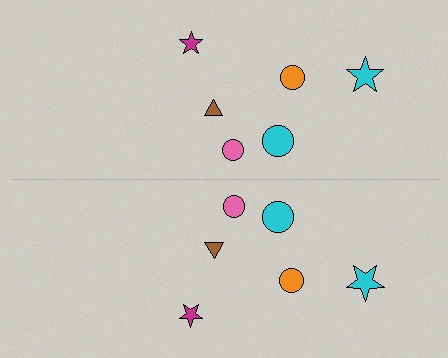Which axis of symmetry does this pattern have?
The pattern has a horizontal axis of symmetry running through the center of the image.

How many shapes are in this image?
There are 12 shapes in this image.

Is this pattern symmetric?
Yes, this pattern has bilateral (reflection) symmetry.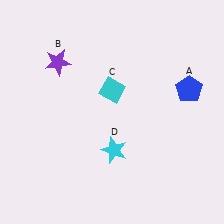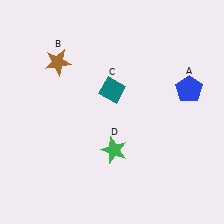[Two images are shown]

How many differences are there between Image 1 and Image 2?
There are 3 differences between the two images.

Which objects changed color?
B changed from purple to brown. C changed from cyan to teal. D changed from cyan to green.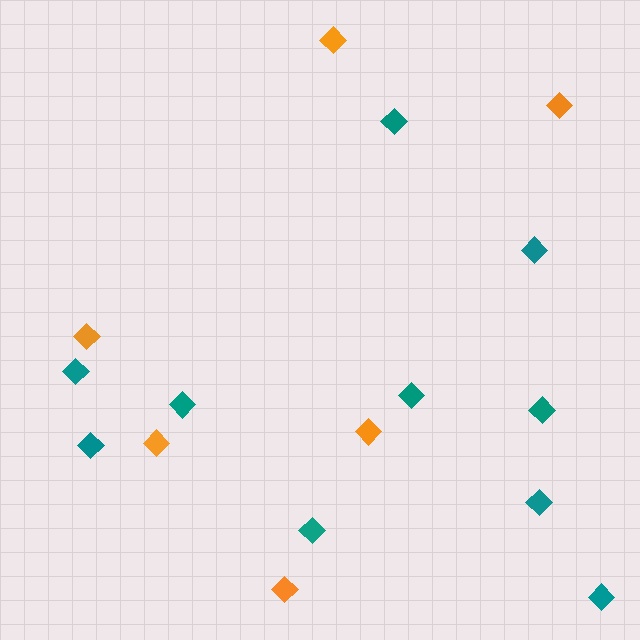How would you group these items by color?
There are 2 groups: one group of orange diamonds (6) and one group of teal diamonds (10).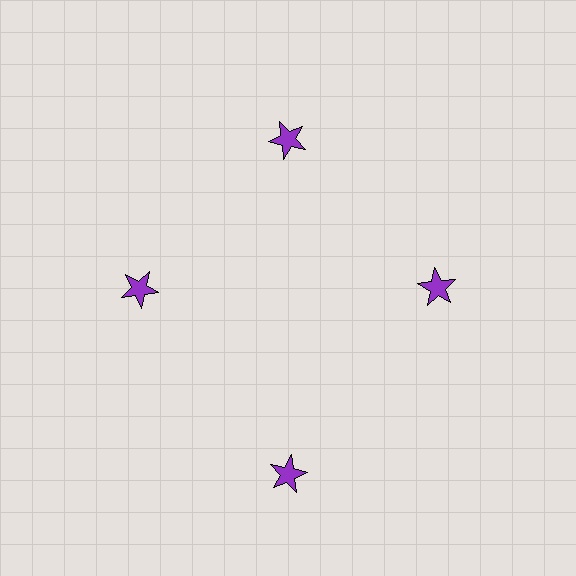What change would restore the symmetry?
The symmetry would be restored by moving it inward, back onto the ring so that all 4 stars sit at equal angles and equal distance from the center.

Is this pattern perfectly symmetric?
No. The 4 purple stars are arranged in a ring, but one element near the 6 o'clock position is pushed outward from the center, breaking the 4-fold rotational symmetry.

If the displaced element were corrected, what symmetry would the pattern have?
It would have 4-fold rotational symmetry — the pattern would map onto itself every 90 degrees.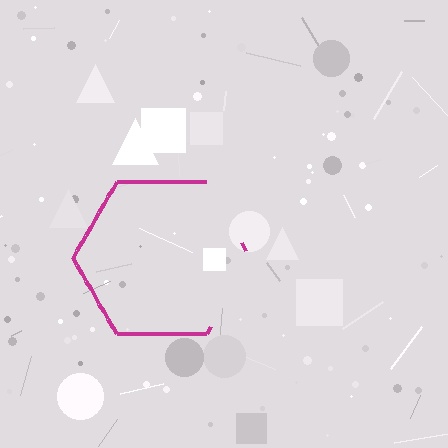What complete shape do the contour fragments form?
The contour fragments form a hexagon.